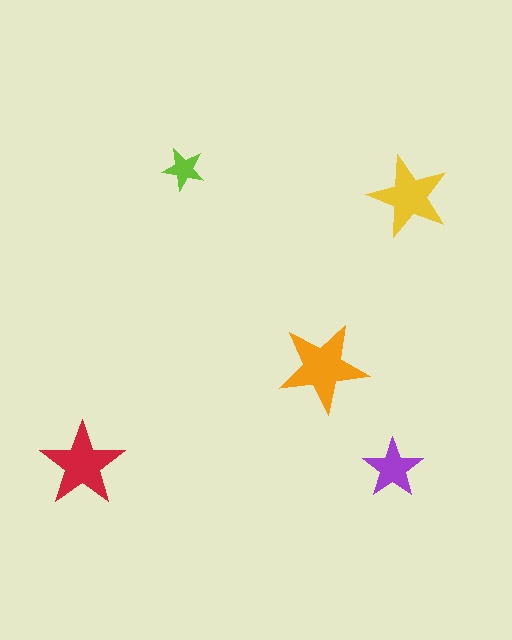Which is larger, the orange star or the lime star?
The orange one.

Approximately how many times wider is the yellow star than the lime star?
About 2 times wider.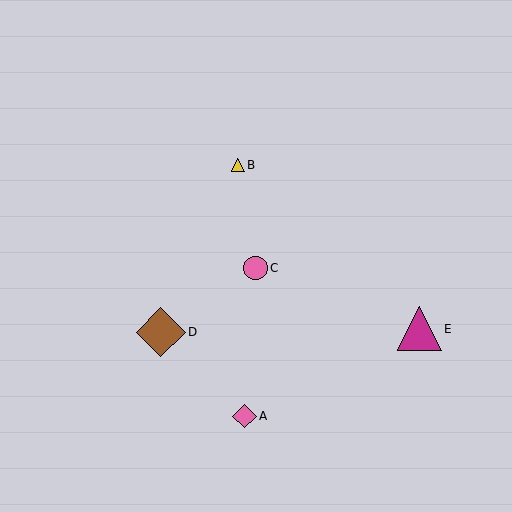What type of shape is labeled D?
Shape D is a brown diamond.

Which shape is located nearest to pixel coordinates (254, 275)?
The pink circle (labeled C) at (255, 268) is nearest to that location.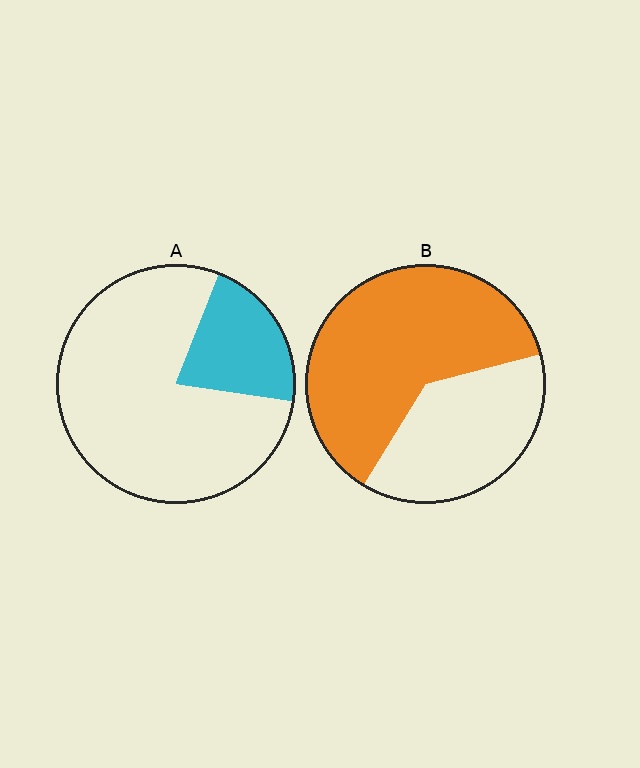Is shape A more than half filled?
No.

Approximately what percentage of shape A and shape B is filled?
A is approximately 20% and B is approximately 60%.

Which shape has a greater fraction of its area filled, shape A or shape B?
Shape B.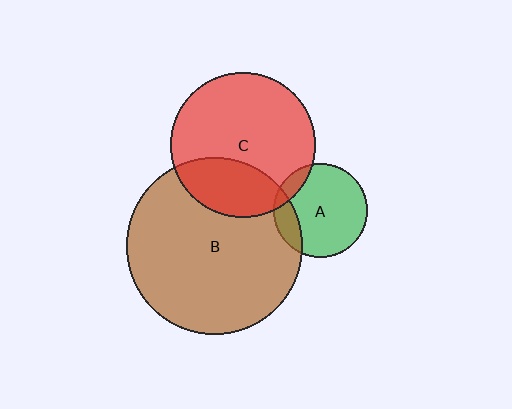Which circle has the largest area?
Circle B (brown).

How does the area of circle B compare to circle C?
Approximately 1.5 times.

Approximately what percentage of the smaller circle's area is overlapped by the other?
Approximately 10%.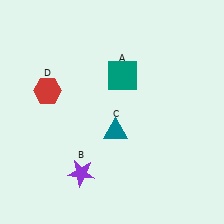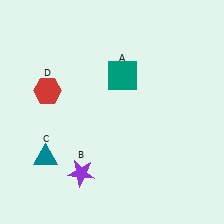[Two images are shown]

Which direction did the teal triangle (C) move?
The teal triangle (C) moved left.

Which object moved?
The teal triangle (C) moved left.